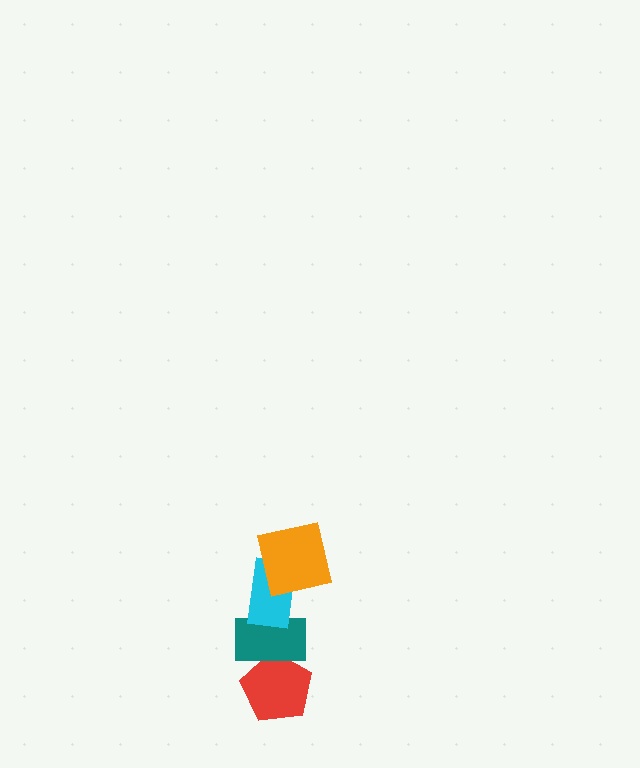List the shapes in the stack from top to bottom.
From top to bottom: the orange square, the cyan rectangle, the teal rectangle, the red pentagon.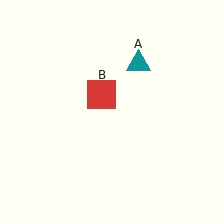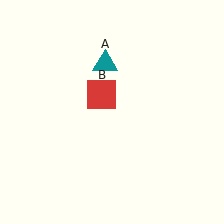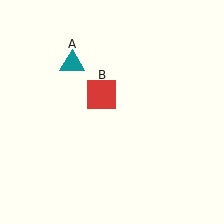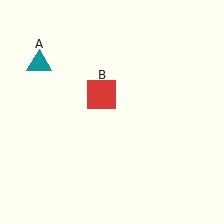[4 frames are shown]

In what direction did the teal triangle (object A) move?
The teal triangle (object A) moved left.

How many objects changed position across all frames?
1 object changed position: teal triangle (object A).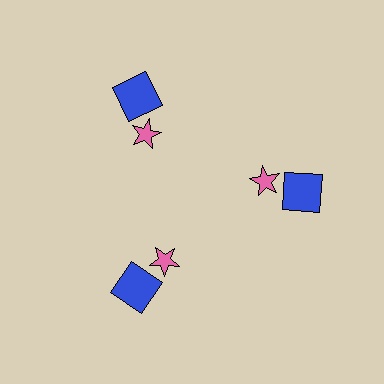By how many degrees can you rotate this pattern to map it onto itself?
The pattern maps onto itself every 120 degrees of rotation.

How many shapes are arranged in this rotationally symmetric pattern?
There are 6 shapes, arranged in 3 groups of 2.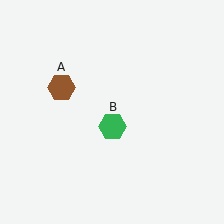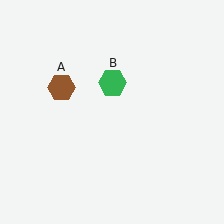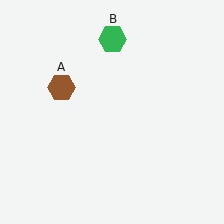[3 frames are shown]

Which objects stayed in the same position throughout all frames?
Brown hexagon (object A) remained stationary.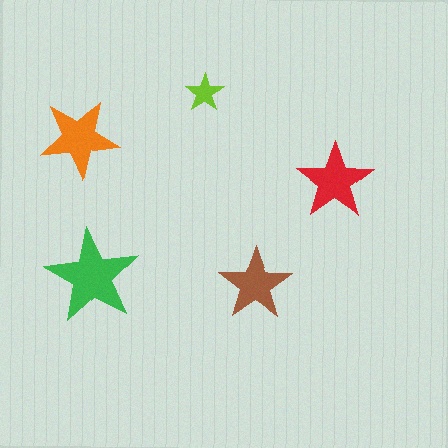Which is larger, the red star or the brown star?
The red one.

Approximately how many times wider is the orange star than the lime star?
About 2 times wider.